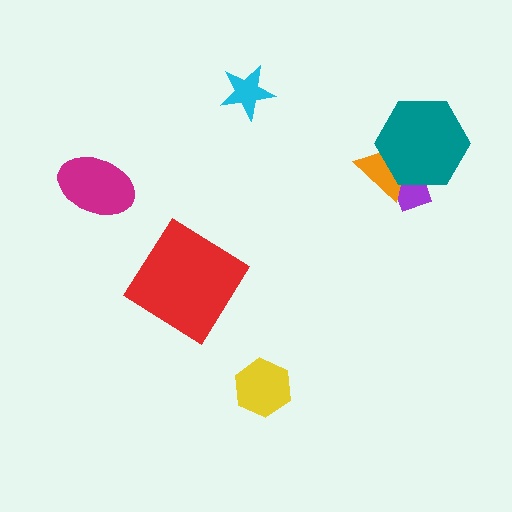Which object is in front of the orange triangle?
The teal hexagon is in front of the orange triangle.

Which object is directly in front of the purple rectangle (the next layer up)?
The orange triangle is directly in front of the purple rectangle.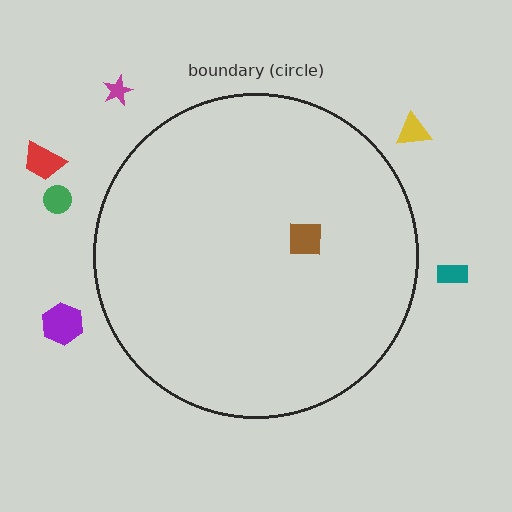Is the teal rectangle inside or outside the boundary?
Outside.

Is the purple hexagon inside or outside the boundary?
Outside.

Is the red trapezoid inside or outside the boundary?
Outside.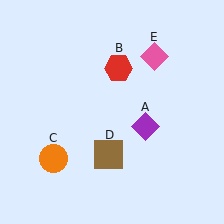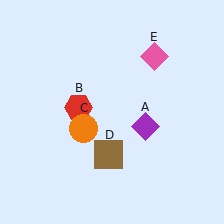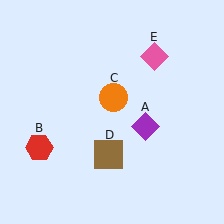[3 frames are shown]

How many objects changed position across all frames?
2 objects changed position: red hexagon (object B), orange circle (object C).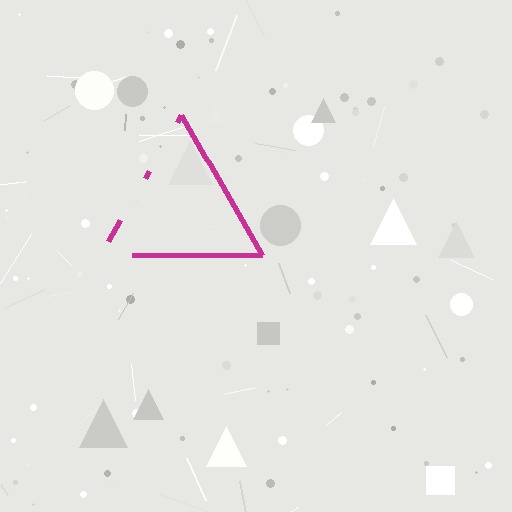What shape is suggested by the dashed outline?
The dashed outline suggests a triangle.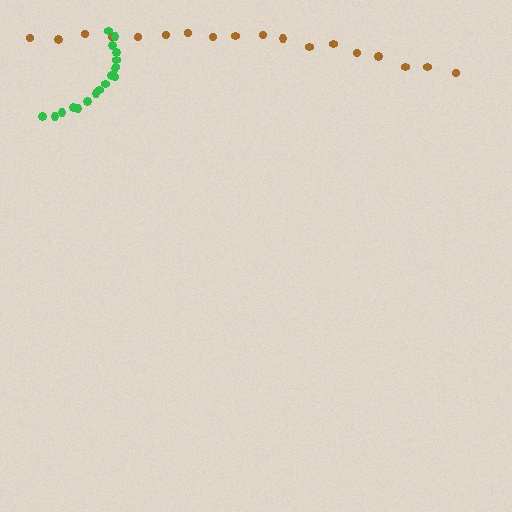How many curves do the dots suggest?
There are 2 distinct paths.